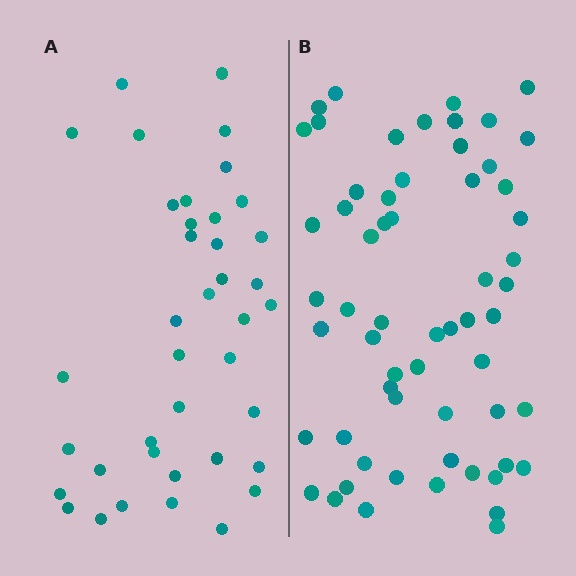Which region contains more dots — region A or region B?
Region B (the right region) has more dots.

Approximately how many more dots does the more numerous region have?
Region B has approximately 20 more dots than region A.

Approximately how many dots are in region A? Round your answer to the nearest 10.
About 40 dots. (The exact count is 39, which rounds to 40.)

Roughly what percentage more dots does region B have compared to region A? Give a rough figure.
About 55% more.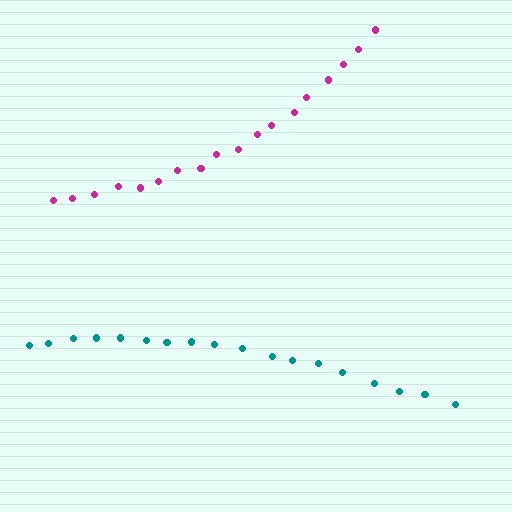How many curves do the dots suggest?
There are 2 distinct paths.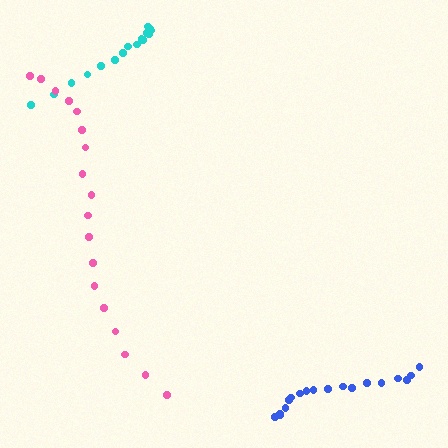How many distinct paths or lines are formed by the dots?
There are 3 distinct paths.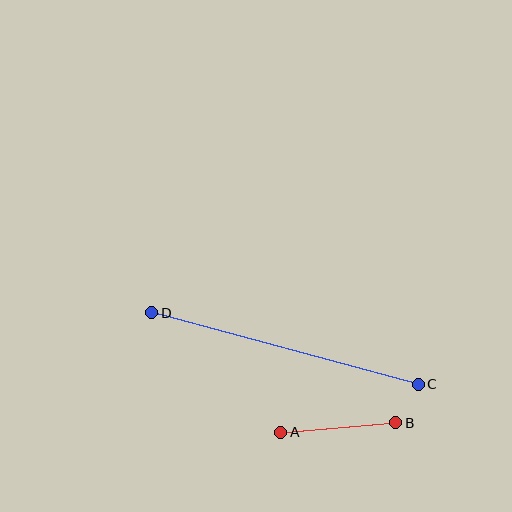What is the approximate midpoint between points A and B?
The midpoint is at approximately (338, 427) pixels.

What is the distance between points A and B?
The distance is approximately 115 pixels.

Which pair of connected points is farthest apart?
Points C and D are farthest apart.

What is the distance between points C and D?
The distance is approximately 276 pixels.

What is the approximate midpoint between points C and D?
The midpoint is at approximately (285, 349) pixels.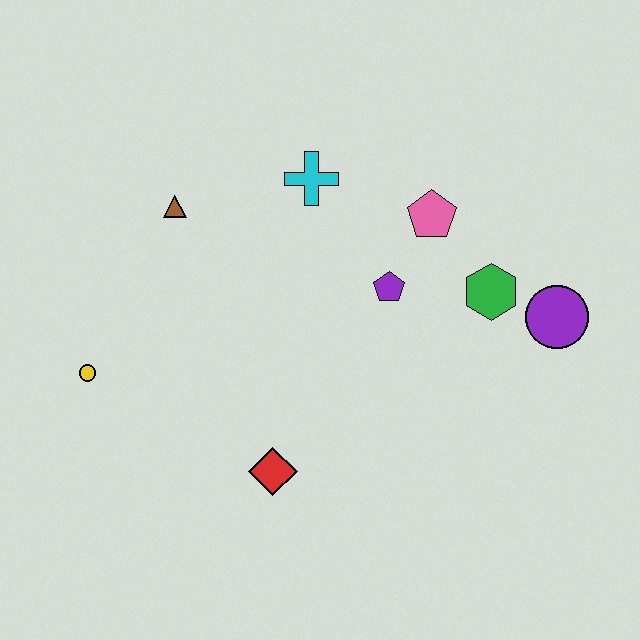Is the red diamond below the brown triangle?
Yes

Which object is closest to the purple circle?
The green hexagon is closest to the purple circle.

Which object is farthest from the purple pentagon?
The yellow circle is farthest from the purple pentagon.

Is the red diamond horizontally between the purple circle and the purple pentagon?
No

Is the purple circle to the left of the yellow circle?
No